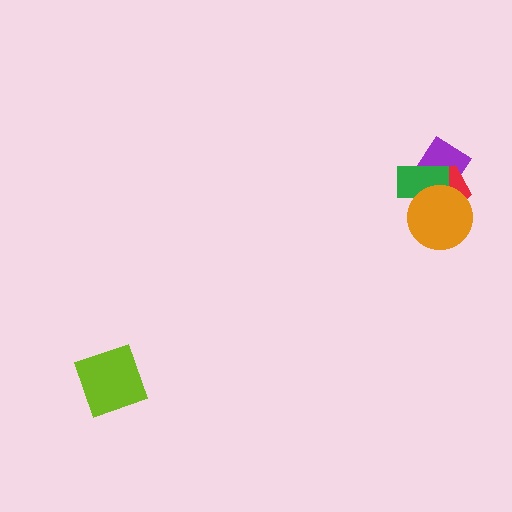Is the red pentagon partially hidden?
Yes, it is partially covered by another shape.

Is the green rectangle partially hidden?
Yes, it is partially covered by another shape.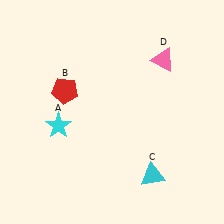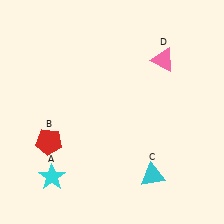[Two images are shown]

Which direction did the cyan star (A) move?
The cyan star (A) moved down.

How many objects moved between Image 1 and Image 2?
2 objects moved between the two images.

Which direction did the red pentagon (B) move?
The red pentagon (B) moved down.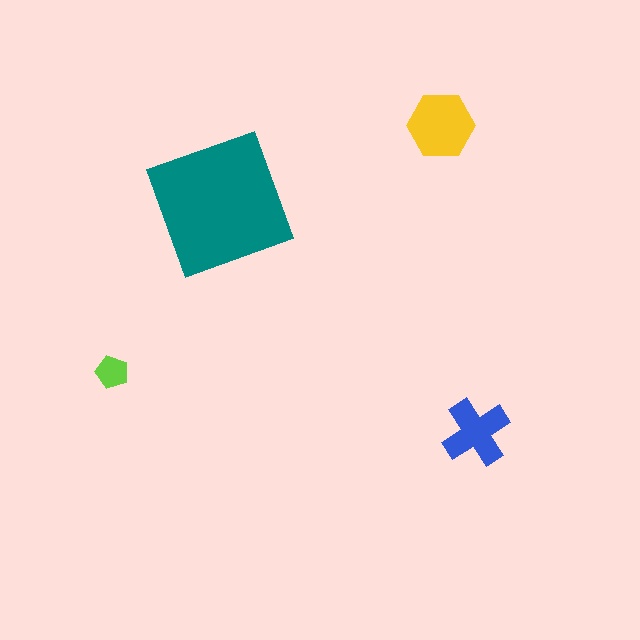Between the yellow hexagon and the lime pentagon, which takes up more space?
The yellow hexagon.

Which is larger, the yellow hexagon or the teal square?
The teal square.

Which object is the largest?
The teal square.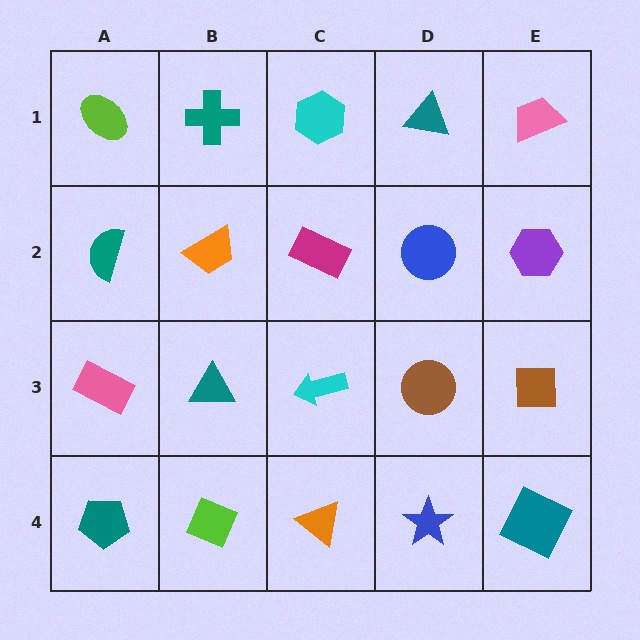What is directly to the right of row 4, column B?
An orange triangle.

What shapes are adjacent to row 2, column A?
A lime ellipse (row 1, column A), a pink rectangle (row 3, column A), an orange trapezoid (row 2, column B).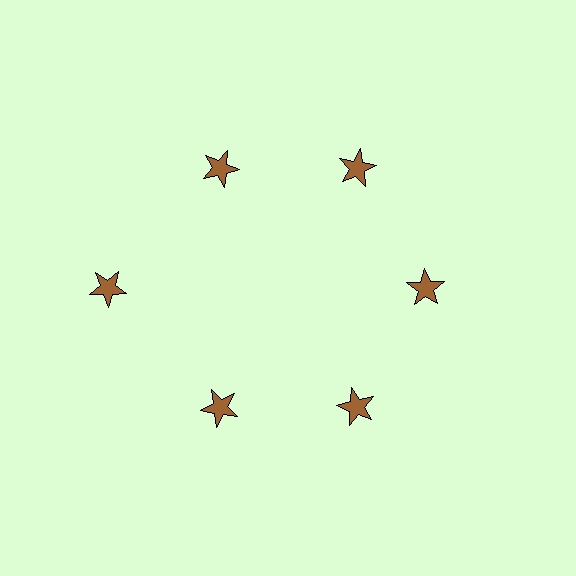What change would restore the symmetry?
The symmetry would be restored by moving it inward, back onto the ring so that all 6 stars sit at equal angles and equal distance from the center.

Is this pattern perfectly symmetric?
No. The 6 brown stars are arranged in a ring, but one element near the 9 o'clock position is pushed outward from the center, breaking the 6-fold rotational symmetry.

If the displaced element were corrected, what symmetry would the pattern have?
It would have 6-fold rotational symmetry — the pattern would map onto itself every 60 degrees.